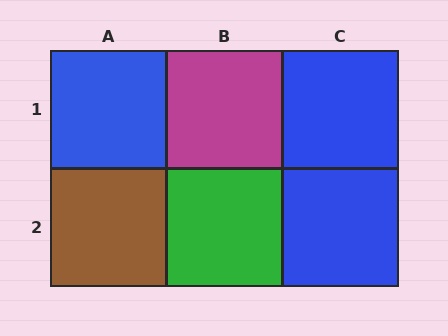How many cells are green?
1 cell is green.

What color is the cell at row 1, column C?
Blue.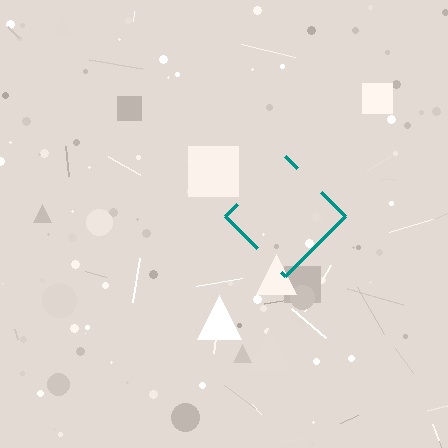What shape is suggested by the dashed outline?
The dashed outline suggests a diamond.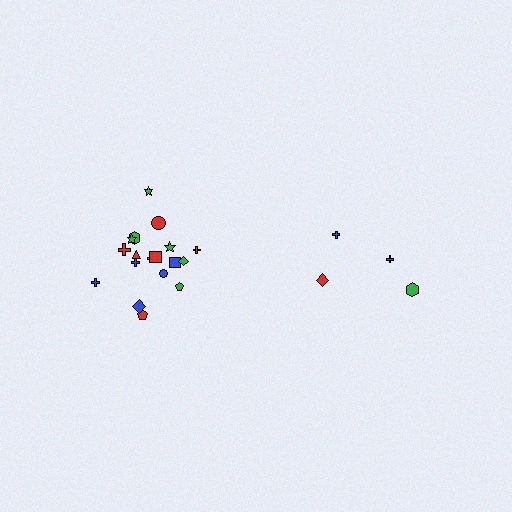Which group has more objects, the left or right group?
The left group.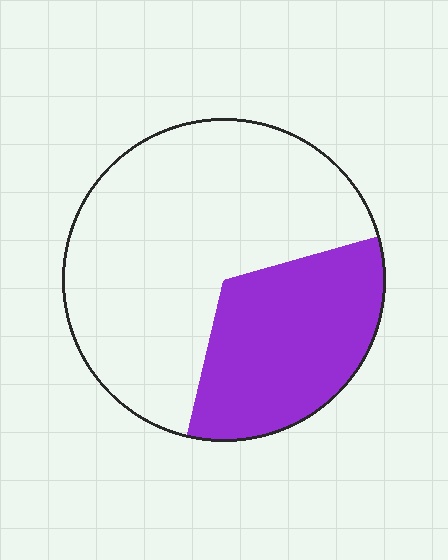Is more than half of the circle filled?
No.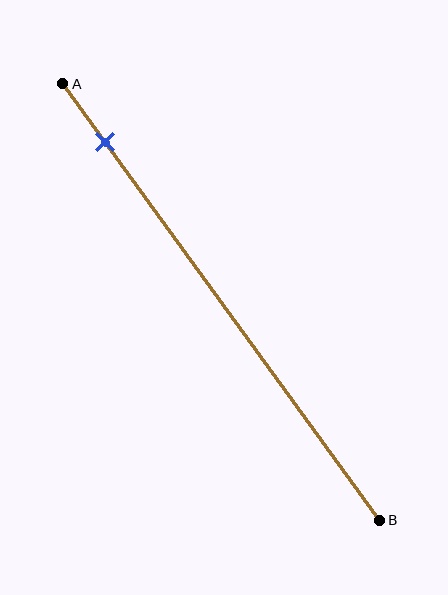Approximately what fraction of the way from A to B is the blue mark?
The blue mark is approximately 15% of the way from A to B.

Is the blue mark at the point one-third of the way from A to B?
No, the mark is at about 15% from A, not at the 33% one-third point.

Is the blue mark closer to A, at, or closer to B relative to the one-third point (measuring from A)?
The blue mark is closer to point A than the one-third point of segment AB.